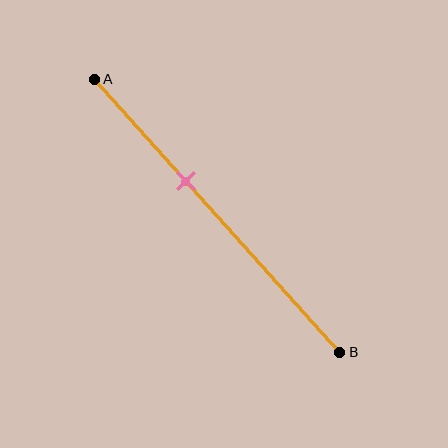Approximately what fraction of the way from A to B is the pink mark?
The pink mark is approximately 35% of the way from A to B.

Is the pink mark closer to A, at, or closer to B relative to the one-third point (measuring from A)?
The pink mark is closer to point B than the one-third point of segment AB.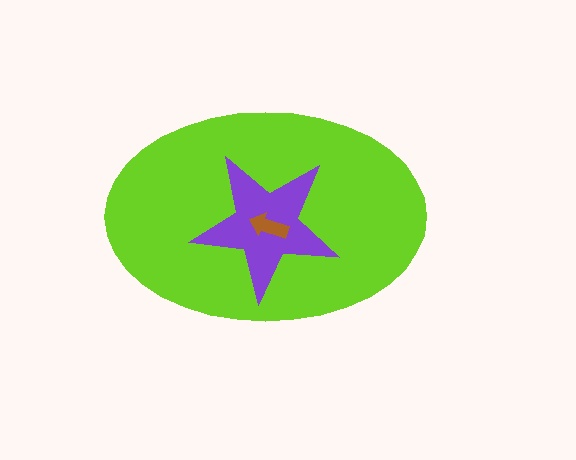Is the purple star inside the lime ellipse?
Yes.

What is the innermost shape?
The brown arrow.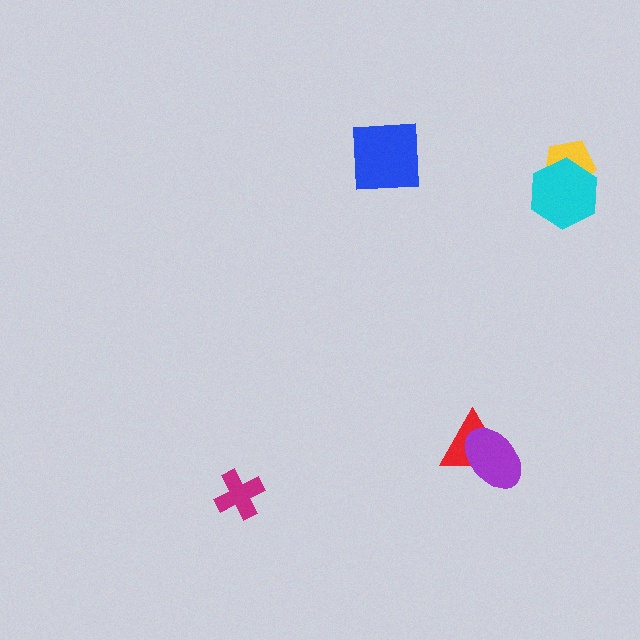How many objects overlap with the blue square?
0 objects overlap with the blue square.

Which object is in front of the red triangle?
The purple ellipse is in front of the red triangle.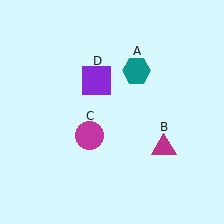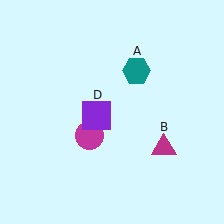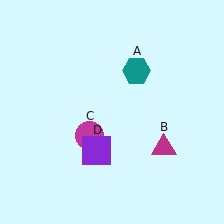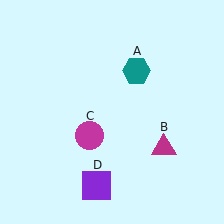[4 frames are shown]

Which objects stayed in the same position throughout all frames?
Teal hexagon (object A) and magenta triangle (object B) and magenta circle (object C) remained stationary.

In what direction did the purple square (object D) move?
The purple square (object D) moved down.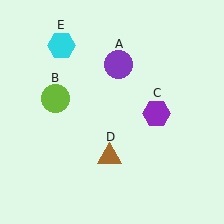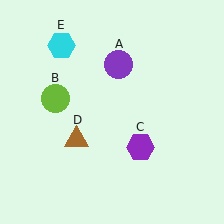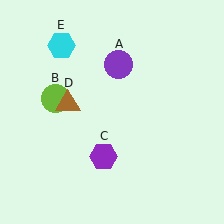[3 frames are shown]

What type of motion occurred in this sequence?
The purple hexagon (object C), brown triangle (object D) rotated clockwise around the center of the scene.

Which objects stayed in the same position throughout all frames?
Purple circle (object A) and lime circle (object B) and cyan hexagon (object E) remained stationary.